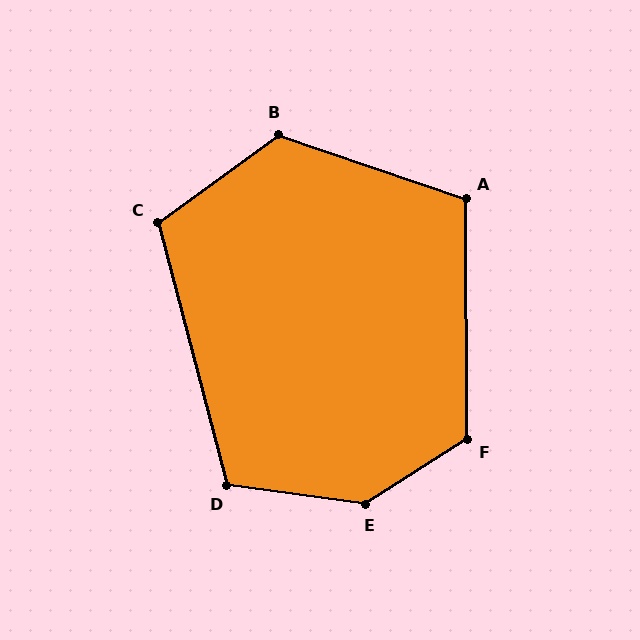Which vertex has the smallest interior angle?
A, at approximately 109 degrees.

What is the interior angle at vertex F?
Approximately 122 degrees (obtuse).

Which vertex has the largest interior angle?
E, at approximately 140 degrees.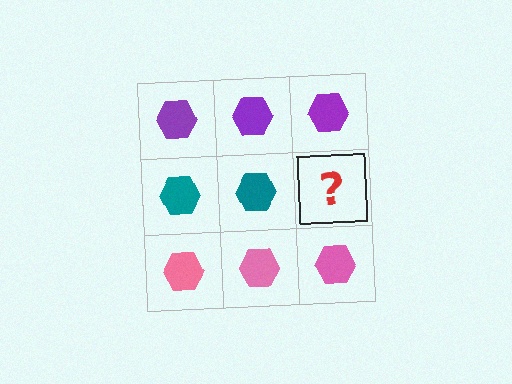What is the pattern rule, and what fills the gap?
The rule is that each row has a consistent color. The gap should be filled with a teal hexagon.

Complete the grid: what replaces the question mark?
The question mark should be replaced with a teal hexagon.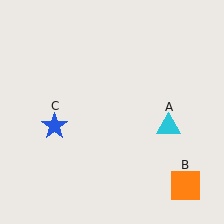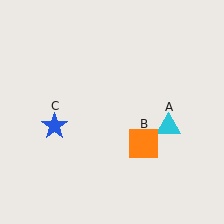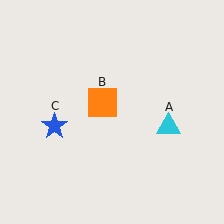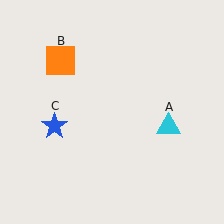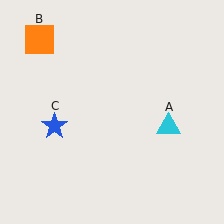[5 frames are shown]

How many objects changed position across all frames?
1 object changed position: orange square (object B).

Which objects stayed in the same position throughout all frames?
Cyan triangle (object A) and blue star (object C) remained stationary.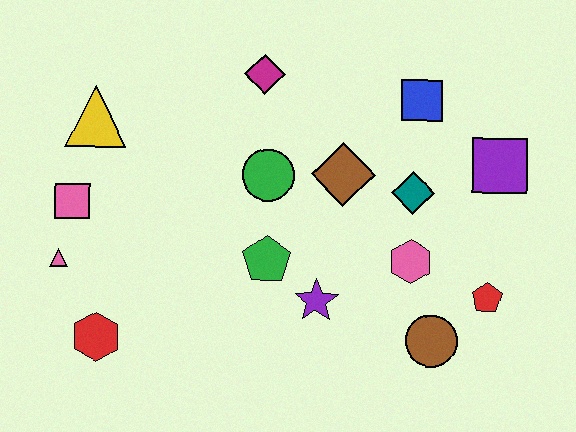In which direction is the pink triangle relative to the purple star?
The pink triangle is to the left of the purple star.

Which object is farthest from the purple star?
The yellow triangle is farthest from the purple star.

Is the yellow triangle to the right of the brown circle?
No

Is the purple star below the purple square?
Yes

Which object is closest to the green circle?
The brown diamond is closest to the green circle.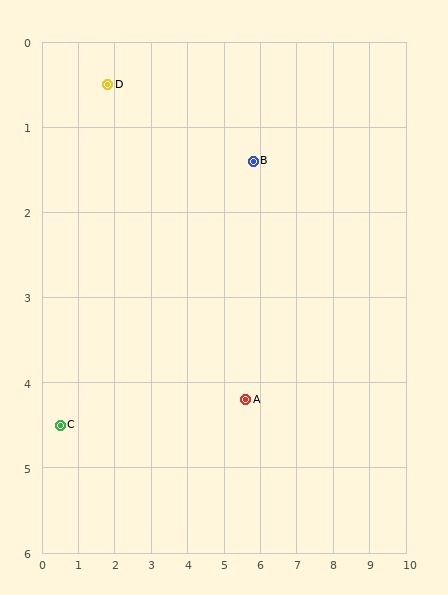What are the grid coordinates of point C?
Point C is at approximately (0.5, 4.5).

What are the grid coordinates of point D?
Point D is at approximately (1.8, 0.5).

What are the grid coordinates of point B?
Point B is at approximately (5.8, 1.4).